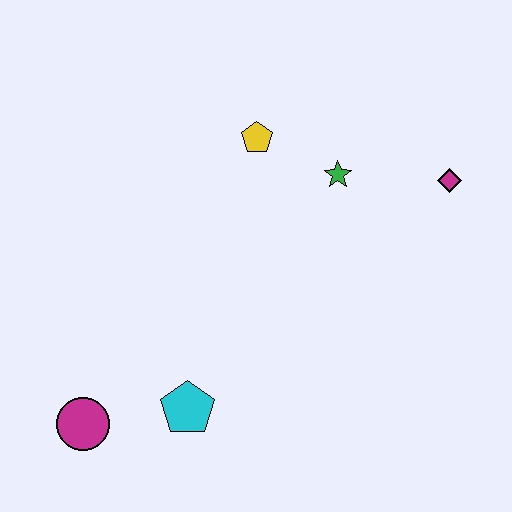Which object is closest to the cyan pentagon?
The magenta circle is closest to the cyan pentagon.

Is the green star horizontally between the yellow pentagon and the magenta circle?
No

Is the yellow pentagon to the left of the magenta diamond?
Yes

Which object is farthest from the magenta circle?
The magenta diamond is farthest from the magenta circle.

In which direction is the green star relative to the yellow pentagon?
The green star is to the right of the yellow pentagon.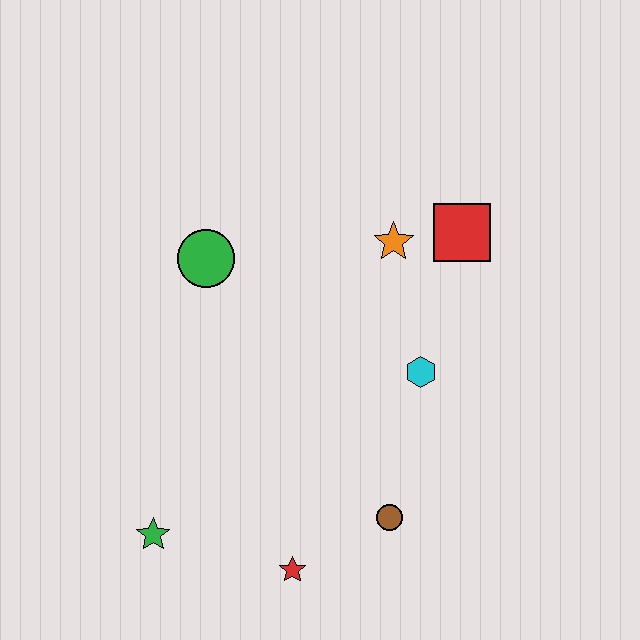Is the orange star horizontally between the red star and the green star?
No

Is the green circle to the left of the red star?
Yes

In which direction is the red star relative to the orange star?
The red star is below the orange star.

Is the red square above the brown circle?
Yes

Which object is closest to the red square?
The orange star is closest to the red square.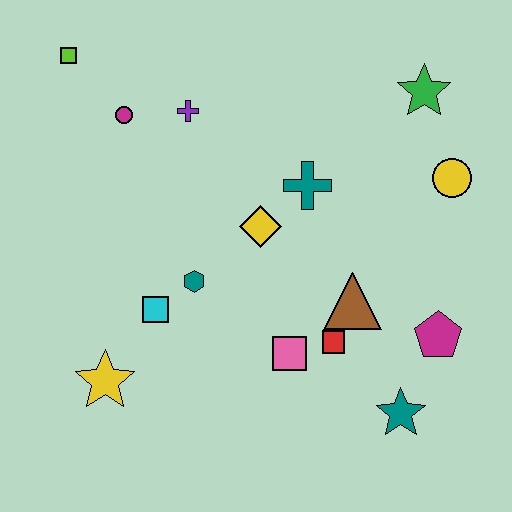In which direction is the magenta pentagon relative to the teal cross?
The magenta pentagon is below the teal cross.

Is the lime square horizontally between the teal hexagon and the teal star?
No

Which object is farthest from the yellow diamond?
The lime square is farthest from the yellow diamond.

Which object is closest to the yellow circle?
The green star is closest to the yellow circle.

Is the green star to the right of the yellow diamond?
Yes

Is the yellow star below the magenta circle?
Yes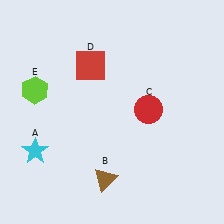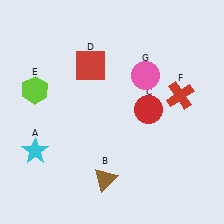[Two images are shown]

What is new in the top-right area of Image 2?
A red cross (F) was added in the top-right area of Image 2.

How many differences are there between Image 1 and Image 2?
There are 2 differences between the two images.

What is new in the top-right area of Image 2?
A pink circle (G) was added in the top-right area of Image 2.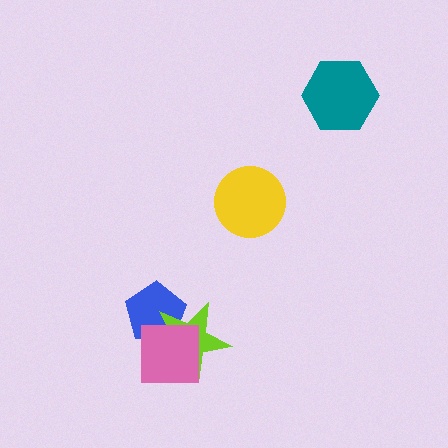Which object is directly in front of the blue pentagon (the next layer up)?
The lime star is directly in front of the blue pentagon.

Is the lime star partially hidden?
Yes, it is partially covered by another shape.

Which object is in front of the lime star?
The pink square is in front of the lime star.